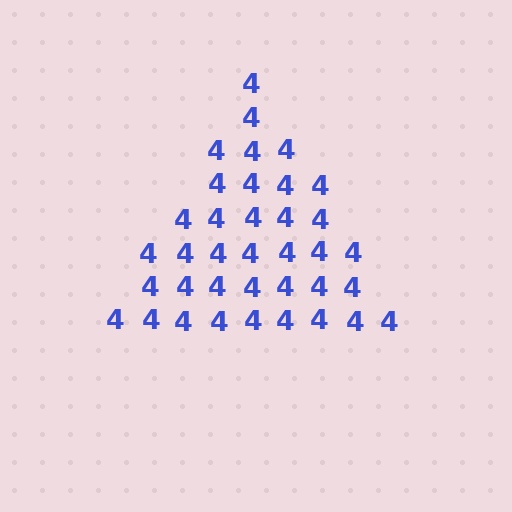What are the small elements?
The small elements are digit 4's.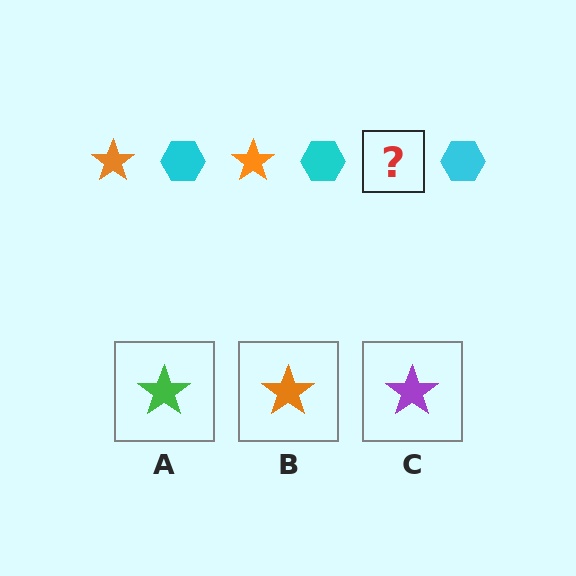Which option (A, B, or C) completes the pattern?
B.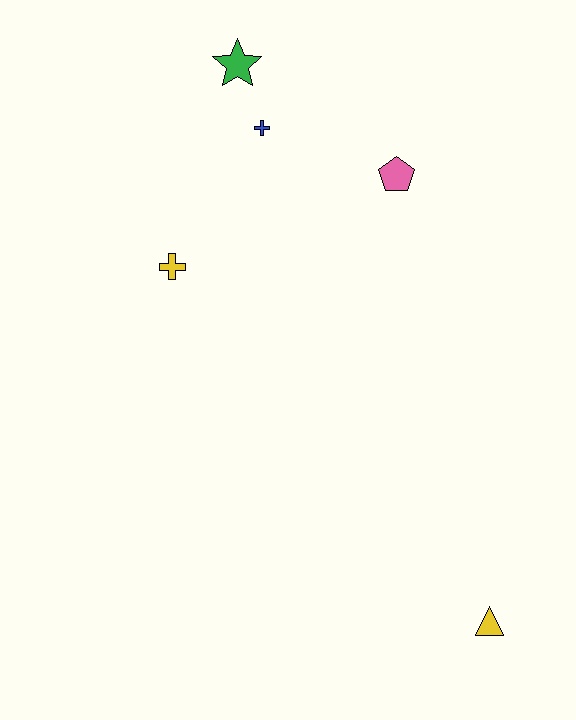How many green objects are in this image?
There is 1 green object.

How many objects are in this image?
There are 5 objects.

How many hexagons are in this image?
There are no hexagons.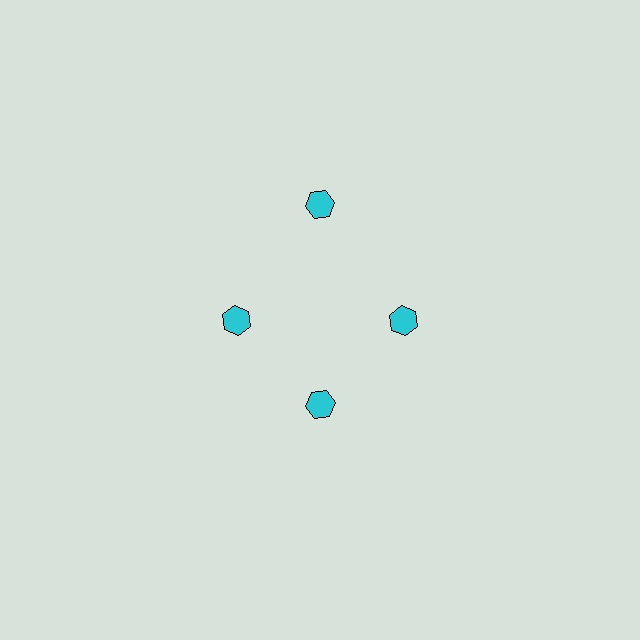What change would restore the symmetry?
The symmetry would be restored by moving it inward, back onto the ring so that all 4 hexagons sit at equal angles and equal distance from the center.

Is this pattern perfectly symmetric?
No. The 4 cyan hexagons are arranged in a ring, but one element near the 12 o'clock position is pushed outward from the center, breaking the 4-fold rotational symmetry.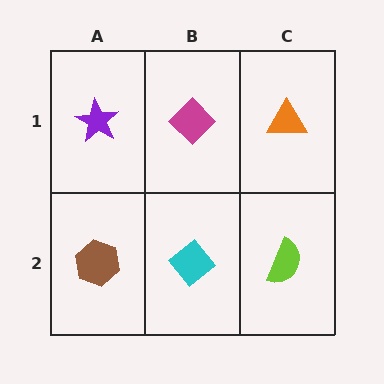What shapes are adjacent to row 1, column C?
A lime semicircle (row 2, column C), a magenta diamond (row 1, column B).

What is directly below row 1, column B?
A cyan diamond.